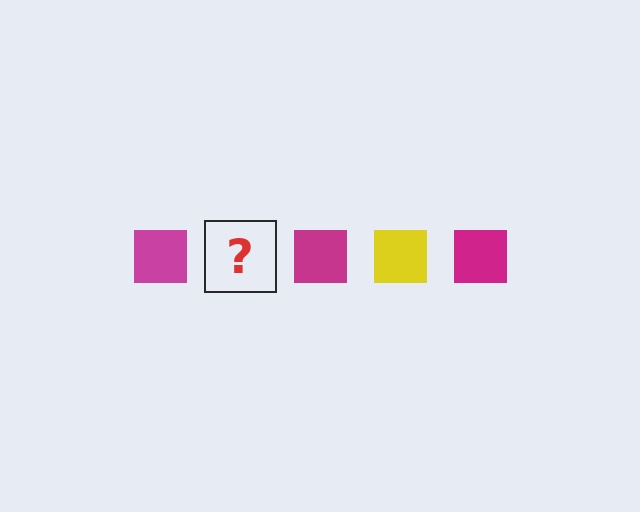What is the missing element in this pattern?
The missing element is a yellow square.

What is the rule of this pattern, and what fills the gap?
The rule is that the pattern cycles through magenta, yellow squares. The gap should be filled with a yellow square.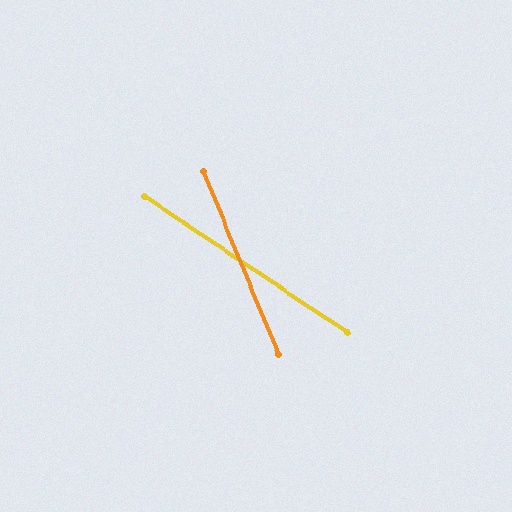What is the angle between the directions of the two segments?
Approximately 34 degrees.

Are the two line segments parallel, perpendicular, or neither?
Neither parallel nor perpendicular — they differ by about 34°.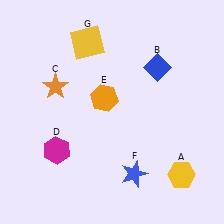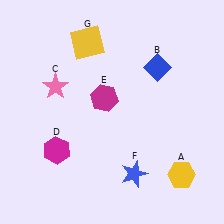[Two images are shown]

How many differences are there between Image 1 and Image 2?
There are 2 differences between the two images.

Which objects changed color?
C changed from orange to pink. E changed from orange to magenta.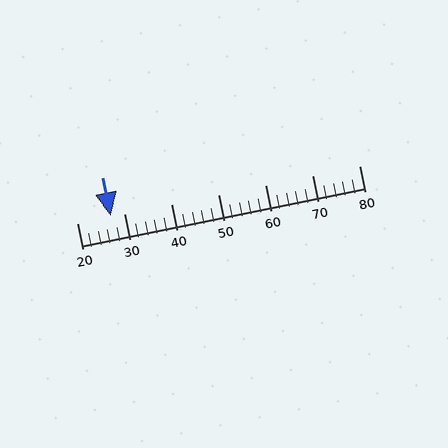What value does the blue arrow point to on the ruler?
The blue arrow points to approximately 27.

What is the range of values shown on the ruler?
The ruler shows values from 20 to 80.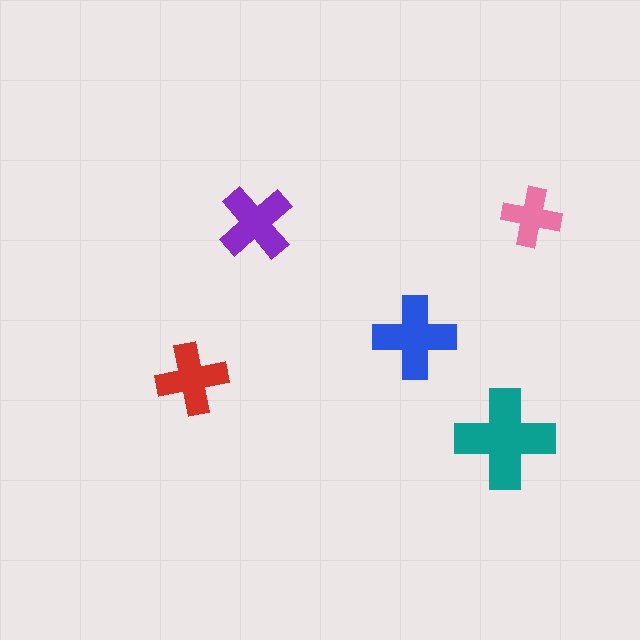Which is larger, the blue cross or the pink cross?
The blue one.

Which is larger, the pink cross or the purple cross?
The purple one.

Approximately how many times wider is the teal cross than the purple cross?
About 1.5 times wider.